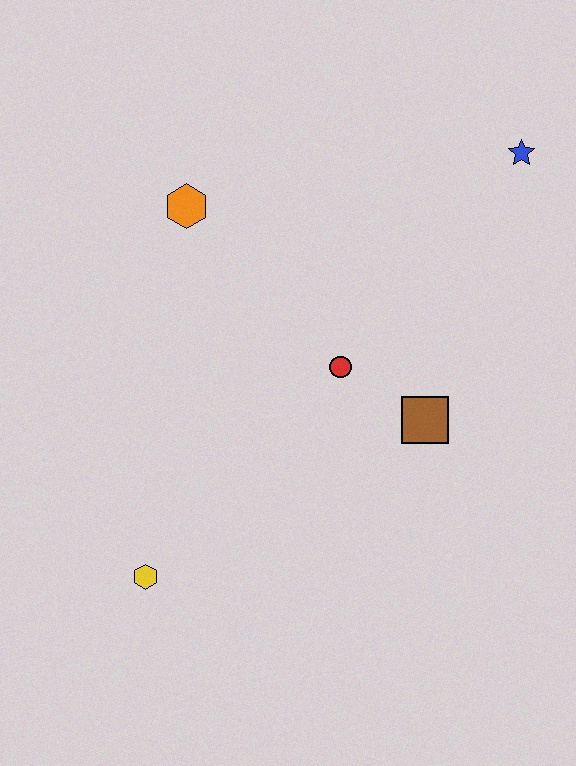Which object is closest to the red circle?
The brown square is closest to the red circle.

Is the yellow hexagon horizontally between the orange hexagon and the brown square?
No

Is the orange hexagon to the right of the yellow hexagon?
Yes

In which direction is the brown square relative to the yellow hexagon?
The brown square is to the right of the yellow hexagon.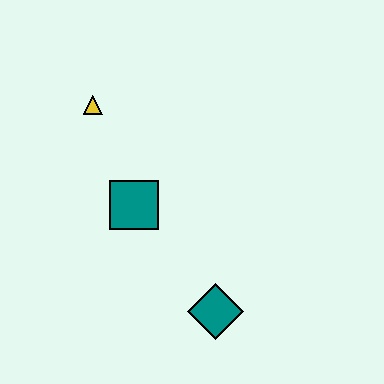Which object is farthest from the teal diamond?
The yellow triangle is farthest from the teal diamond.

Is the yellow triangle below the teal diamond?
No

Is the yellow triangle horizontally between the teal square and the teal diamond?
No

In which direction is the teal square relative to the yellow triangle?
The teal square is below the yellow triangle.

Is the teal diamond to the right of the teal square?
Yes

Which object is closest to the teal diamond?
The teal square is closest to the teal diamond.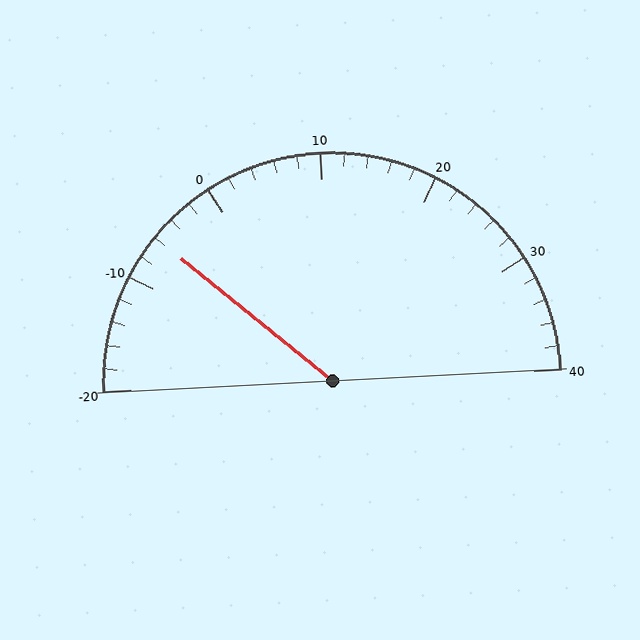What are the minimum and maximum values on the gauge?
The gauge ranges from -20 to 40.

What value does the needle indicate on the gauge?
The needle indicates approximately -6.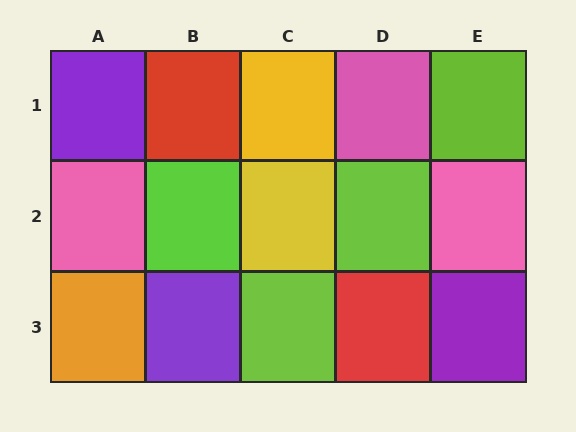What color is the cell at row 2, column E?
Pink.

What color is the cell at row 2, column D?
Lime.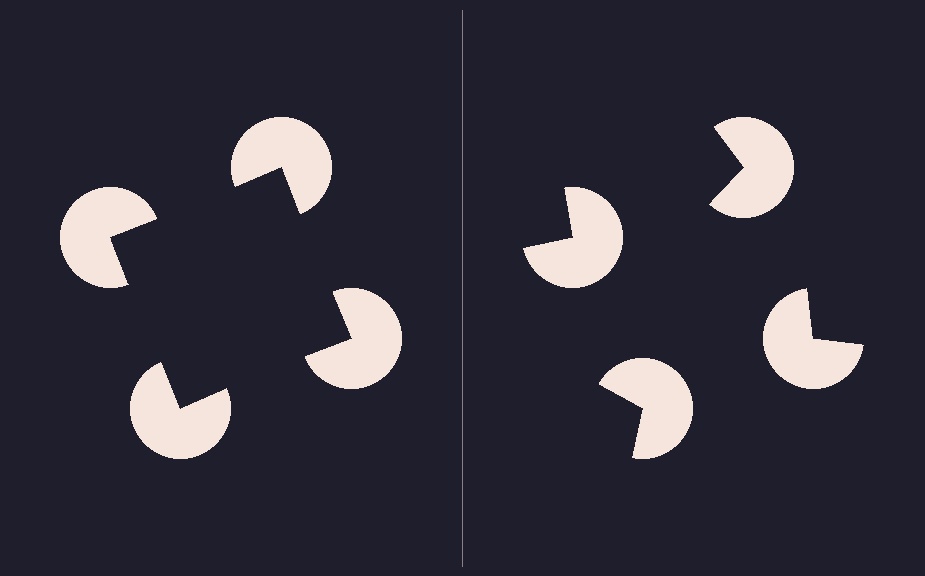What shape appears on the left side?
An illusory square.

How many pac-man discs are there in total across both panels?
8 — 4 on each side.